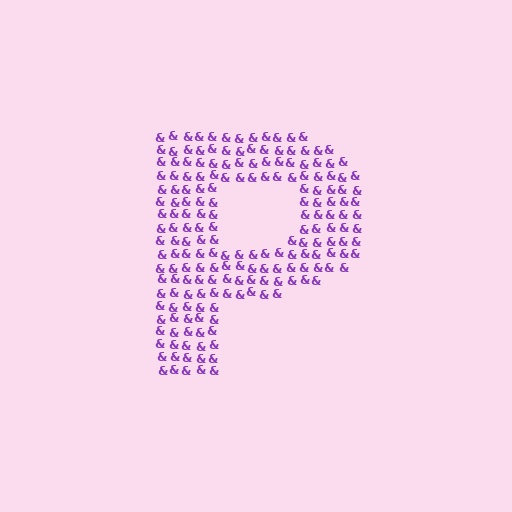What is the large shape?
The large shape is the letter P.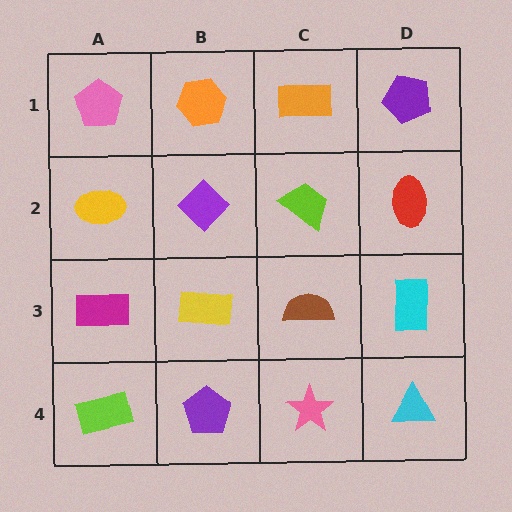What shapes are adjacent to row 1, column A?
A yellow ellipse (row 2, column A), an orange hexagon (row 1, column B).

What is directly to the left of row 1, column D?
An orange rectangle.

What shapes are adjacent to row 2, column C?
An orange rectangle (row 1, column C), a brown semicircle (row 3, column C), a purple diamond (row 2, column B), a red ellipse (row 2, column D).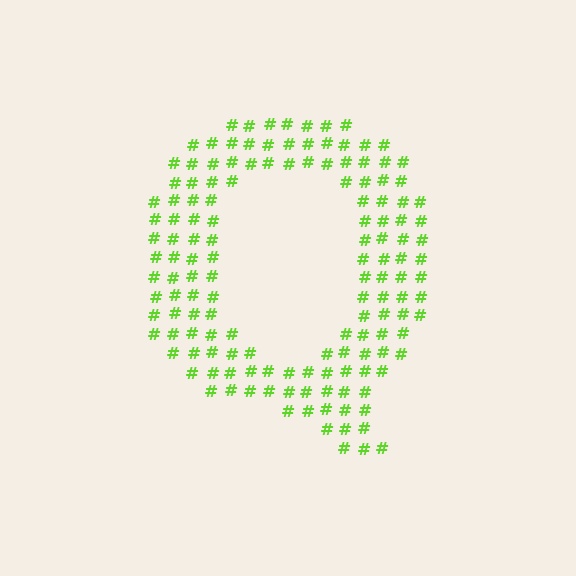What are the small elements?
The small elements are hash symbols.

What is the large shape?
The large shape is the letter Q.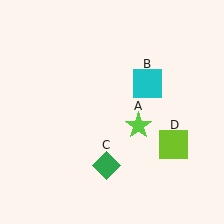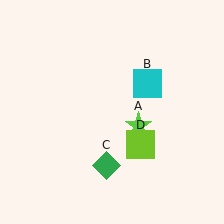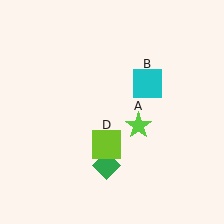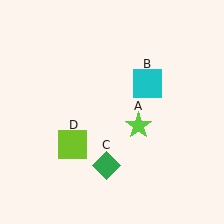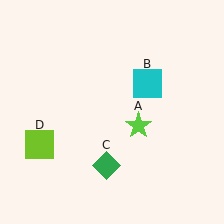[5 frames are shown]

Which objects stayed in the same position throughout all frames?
Lime star (object A) and cyan square (object B) and green diamond (object C) remained stationary.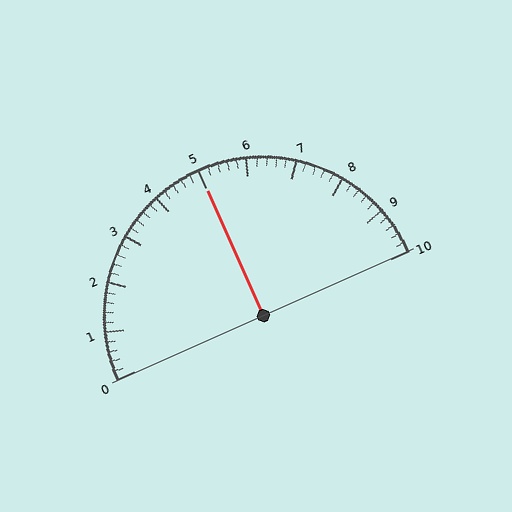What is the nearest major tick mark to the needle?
The nearest major tick mark is 5.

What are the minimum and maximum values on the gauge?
The gauge ranges from 0 to 10.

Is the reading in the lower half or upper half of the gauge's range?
The reading is in the upper half of the range (0 to 10).